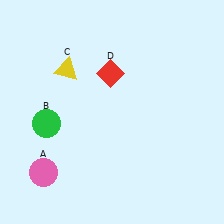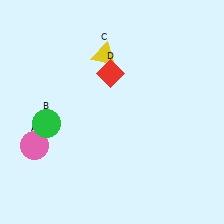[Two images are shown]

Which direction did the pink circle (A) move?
The pink circle (A) moved up.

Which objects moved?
The objects that moved are: the pink circle (A), the yellow triangle (C).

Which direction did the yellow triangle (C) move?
The yellow triangle (C) moved right.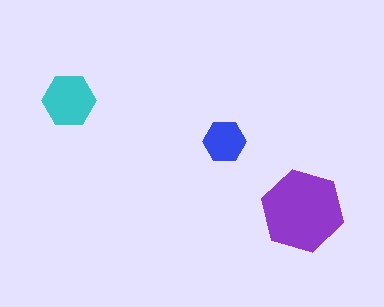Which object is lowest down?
The purple hexagon is bottommost.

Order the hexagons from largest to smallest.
the purple one, the cyan one, the blue one.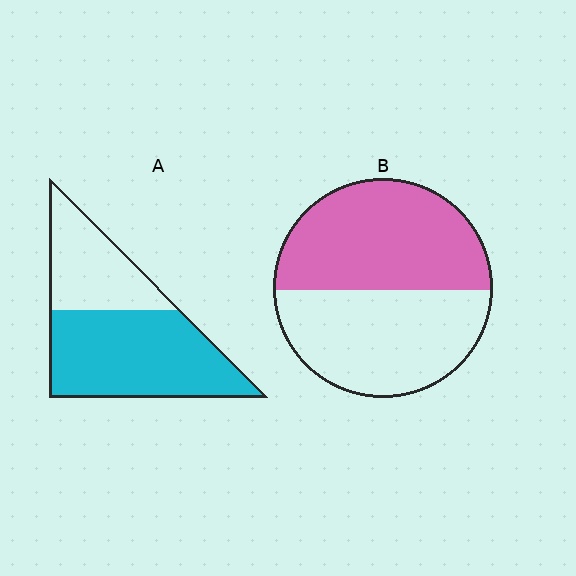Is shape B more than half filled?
Roughly half.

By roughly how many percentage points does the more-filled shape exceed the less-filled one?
By roughly 15 percentage points (A over B).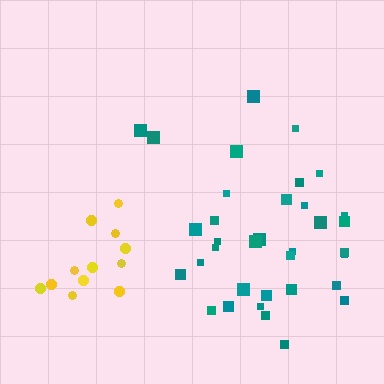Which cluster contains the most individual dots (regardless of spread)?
Teal (35).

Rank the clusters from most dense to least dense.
yellow, teal.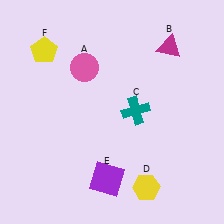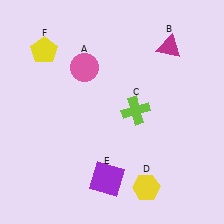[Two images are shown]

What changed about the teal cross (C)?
In Image 1, C is teal. In Image 2, it changed to lime.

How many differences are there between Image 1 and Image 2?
There is 1 difference between the two images.